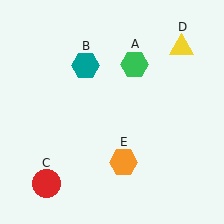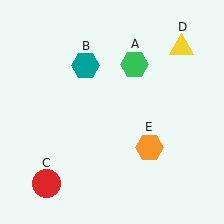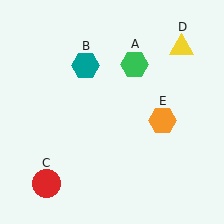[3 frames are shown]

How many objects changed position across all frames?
1 object changed position: orange hexagon (object E).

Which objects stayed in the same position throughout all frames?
Green hexagon (object A) and teal hexagon (object B) and red circle (object C) and yellow triangle (object D) remained stationary.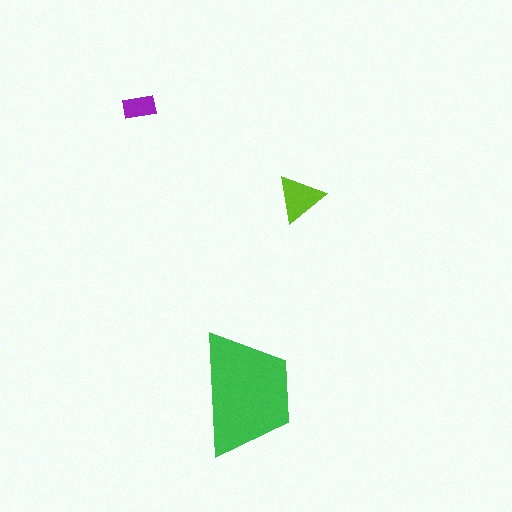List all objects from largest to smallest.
The green trapezoid, the lime triangle, the purple rectangle.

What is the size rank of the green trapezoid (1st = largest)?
1st.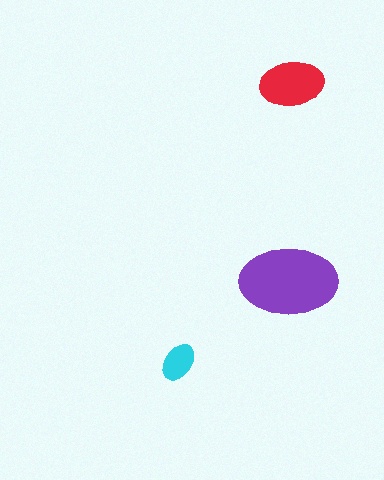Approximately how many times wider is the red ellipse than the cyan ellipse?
About 1.5 times wider.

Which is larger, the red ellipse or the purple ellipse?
The purple one.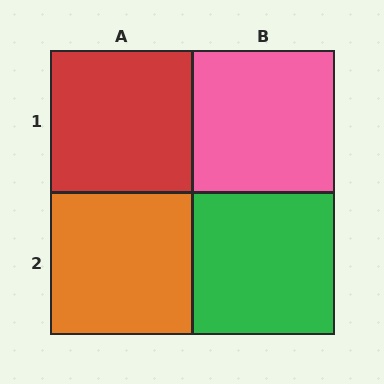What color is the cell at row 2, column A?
Orange.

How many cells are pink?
1 cell is pink.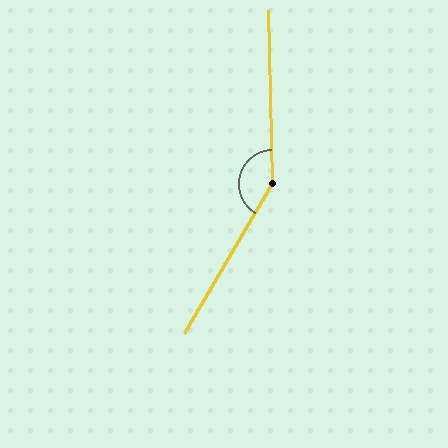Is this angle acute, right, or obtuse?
It is obtuse.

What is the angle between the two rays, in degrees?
Approximately 148 degrees.